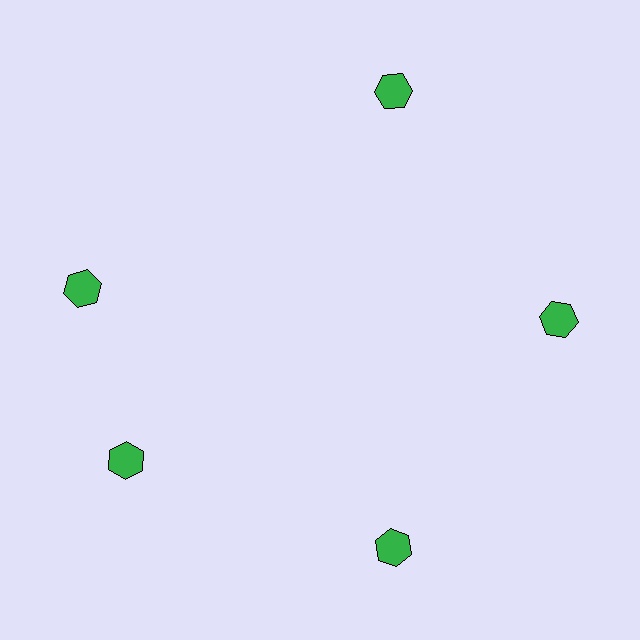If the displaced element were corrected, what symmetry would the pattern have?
It would have 5-fold rotational symmetry — the pattern would map onto itself every 72 degrees.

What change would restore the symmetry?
The symmetry would be restored by rotating it back into even spacing with its neighbors so that all 5 hexagons sit at equal angles and equal distance from the center.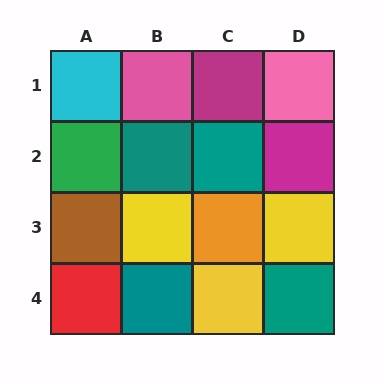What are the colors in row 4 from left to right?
Red, teal, yellow, teal.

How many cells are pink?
2 cells are pink.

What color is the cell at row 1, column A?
Cyan.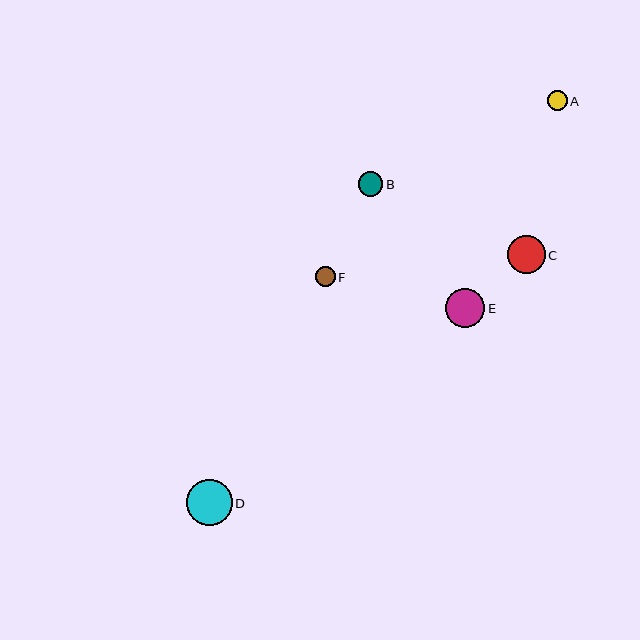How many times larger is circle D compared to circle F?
Circle D is approximately 2.3 times the size of circle F.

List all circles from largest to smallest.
From largest to smallest: D, E, C, B, A, F.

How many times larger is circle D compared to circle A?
Circle D is approximately 2.3 times the size of circle A.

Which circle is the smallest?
Circle F is the smallest with a size of approximately 20 pixels.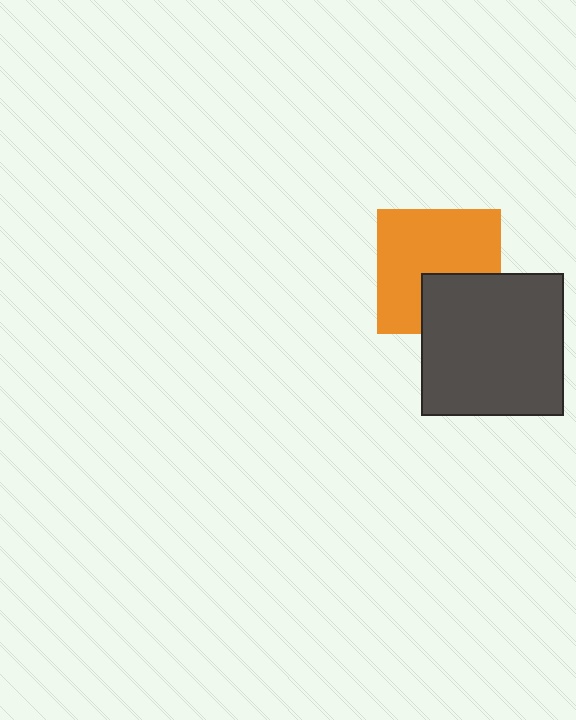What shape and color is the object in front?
The object in front is a dark gray square.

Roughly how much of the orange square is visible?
Most of it is visible (roughly 69%).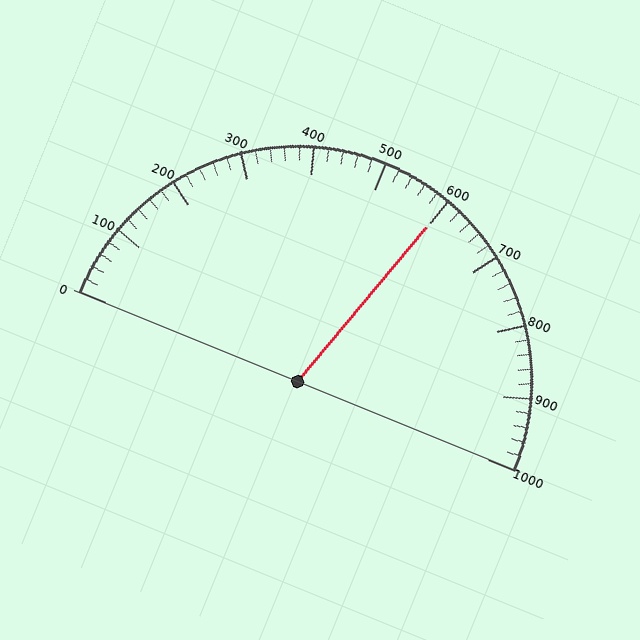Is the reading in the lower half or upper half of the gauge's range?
The reading is in the upper half of the range (0 to 1000).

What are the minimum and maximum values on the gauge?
The gauge ranges from 0 to 1000.